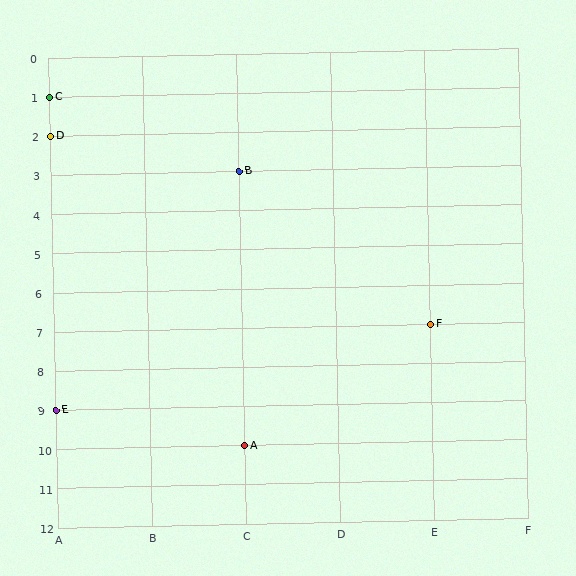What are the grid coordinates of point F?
Point F is at grid coordinates (E, 7).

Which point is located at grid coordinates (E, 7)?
Point F is at (E, 7).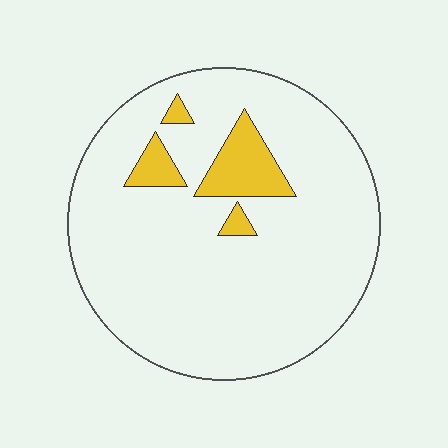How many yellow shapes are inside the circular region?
4.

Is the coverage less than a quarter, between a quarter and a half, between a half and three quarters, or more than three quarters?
Less than a quarter.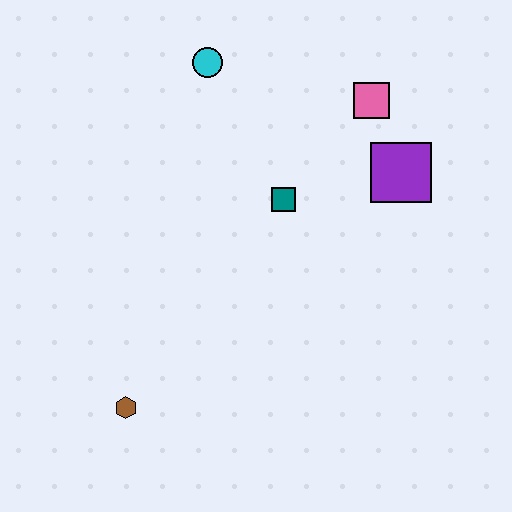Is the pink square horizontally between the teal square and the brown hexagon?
No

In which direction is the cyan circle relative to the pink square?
The cyan circle is to the left of the pink square.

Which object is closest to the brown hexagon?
The teal square is closest to the brown hexagon.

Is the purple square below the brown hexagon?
No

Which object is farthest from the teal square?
The brown hexagon is farthest from the teal square.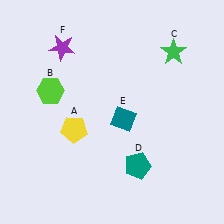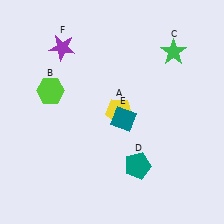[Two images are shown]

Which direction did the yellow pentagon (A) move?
The yellow pentagon (A) moved right.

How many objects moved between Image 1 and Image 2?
1 object moved between the two images.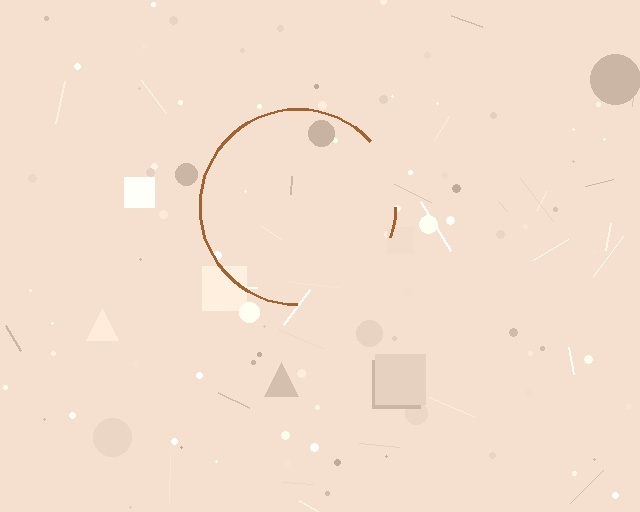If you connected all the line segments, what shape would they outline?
They would outline a circle.